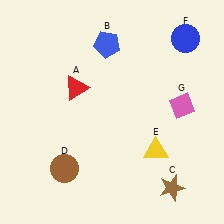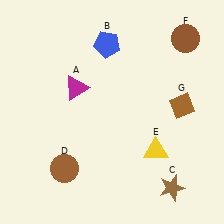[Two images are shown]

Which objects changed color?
A changed from red to magenta. F changed from blue to brown. G changed from pink to brown.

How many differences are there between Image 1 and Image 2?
There are 3 differences between the two images.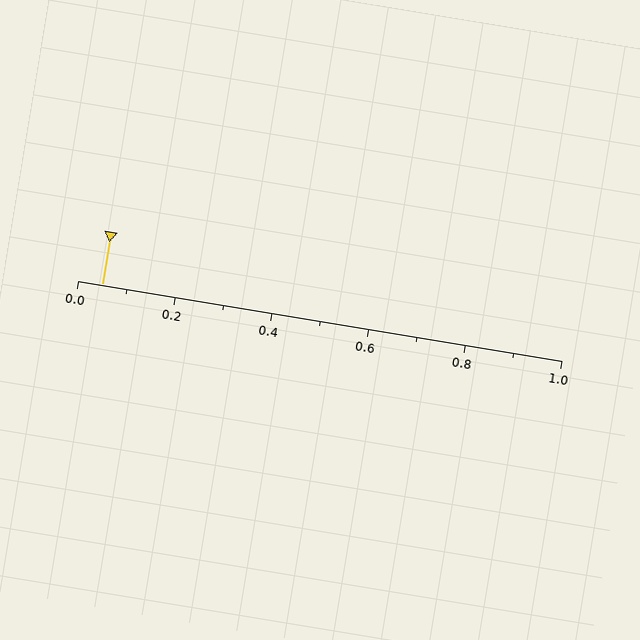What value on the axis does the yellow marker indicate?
The marker indicates approximately 0.05.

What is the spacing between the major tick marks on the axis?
The major ticks are spaced 0.2 apart.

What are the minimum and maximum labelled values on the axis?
The axis runs from 0.0 to 1.0.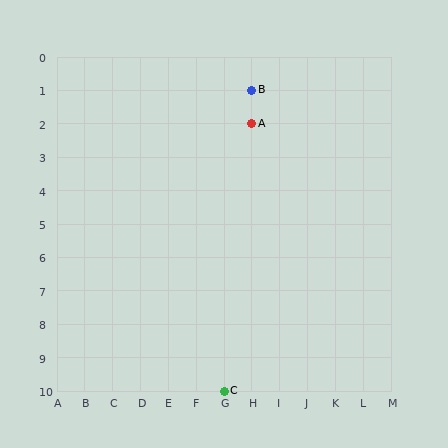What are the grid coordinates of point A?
Point A is at grid coordinates (H, 2).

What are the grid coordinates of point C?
Point C is at grid coordinates (G, 10).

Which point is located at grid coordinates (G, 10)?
Point C is at (G, 10).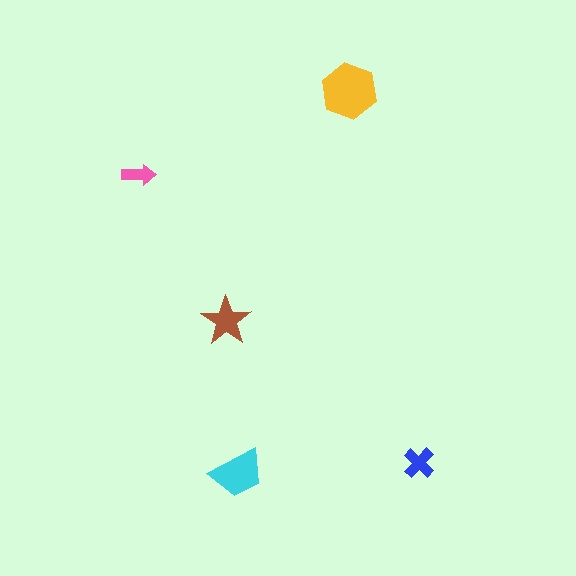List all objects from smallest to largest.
The pink arrow, the blue cross, the brown star, the cyan trapezoid, the yellow hexagon.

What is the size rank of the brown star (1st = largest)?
3rd.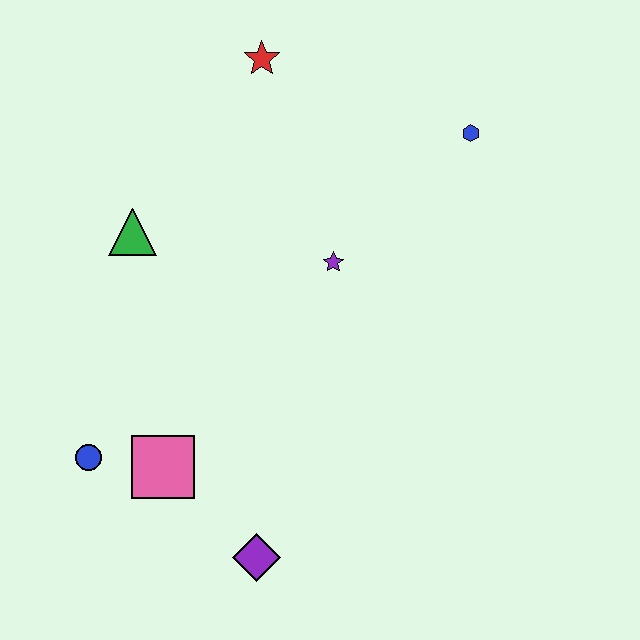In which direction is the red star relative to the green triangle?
The red star is above the green triangle.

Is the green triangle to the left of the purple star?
Yes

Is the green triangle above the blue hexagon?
No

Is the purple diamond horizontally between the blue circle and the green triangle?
No